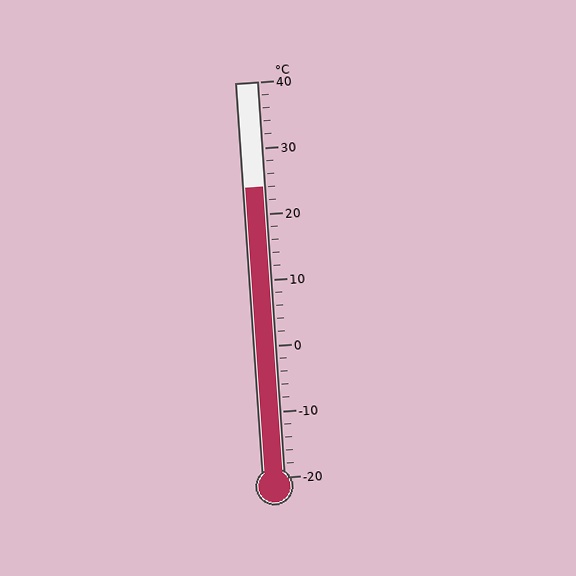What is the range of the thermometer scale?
The thermometer scale ranges from -20°C to 40°C.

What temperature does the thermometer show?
The thermometer shows approximately 24°C.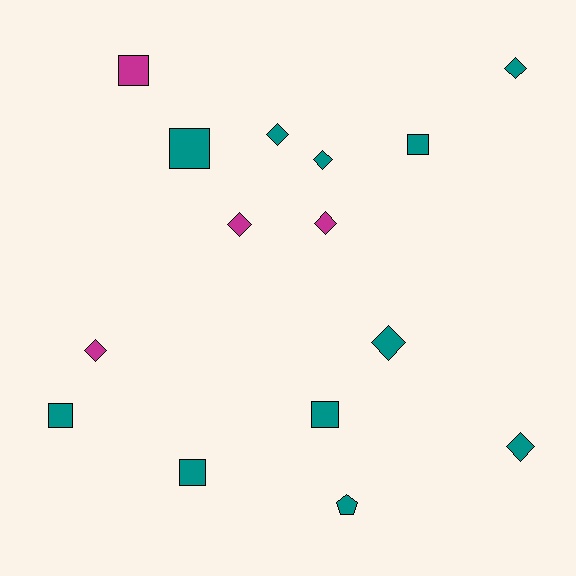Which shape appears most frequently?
Diamond, with 8 objects.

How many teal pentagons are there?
There is 1 teal pentagon.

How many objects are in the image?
There are 15 objects.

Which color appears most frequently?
Teal, with 11 objects.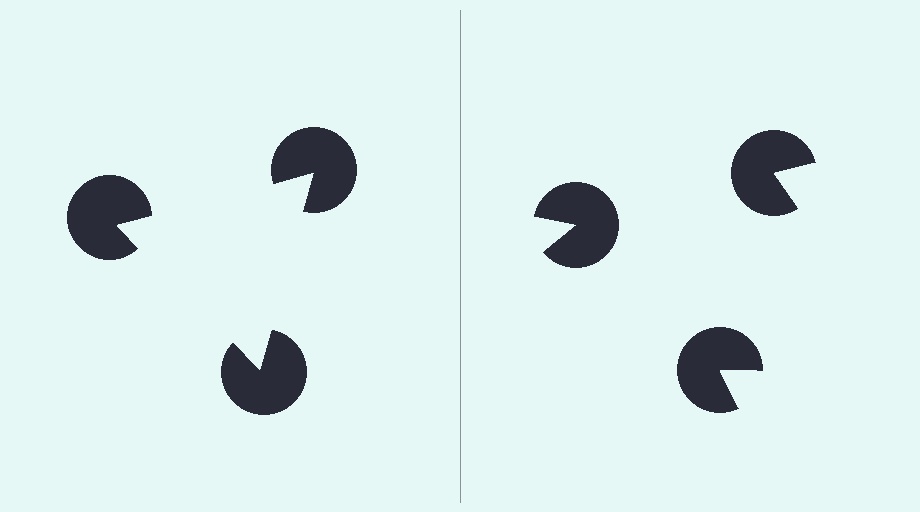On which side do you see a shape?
An illusory triangle appears on the left side. On the right side the wedge cuts are rotated, so no coherent shape forms.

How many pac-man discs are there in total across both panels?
6 — 3 on each side.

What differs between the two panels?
The pac-man discs are positioned identically on both sides; only the wedge orientations differ. On the left they align to a triangle; on the right they are misaligned.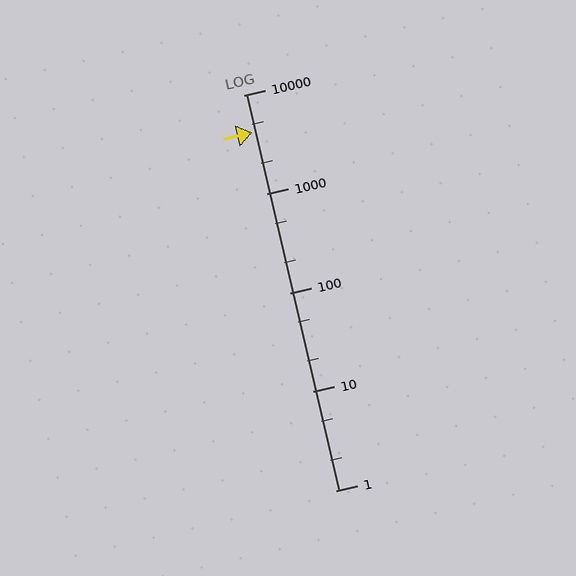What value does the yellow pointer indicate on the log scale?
The pointer indicates approximately 4200.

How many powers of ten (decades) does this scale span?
The scale spans 4 decades, from 1 to 10000.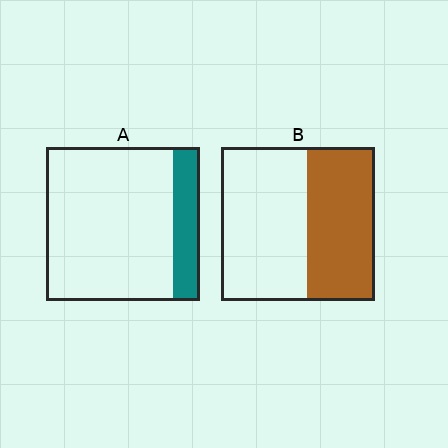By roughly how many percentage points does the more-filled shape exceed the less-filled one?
By roughly 25 percentage points (B over A).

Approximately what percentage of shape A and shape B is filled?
A is approximately 20% and B is approximately 45%.